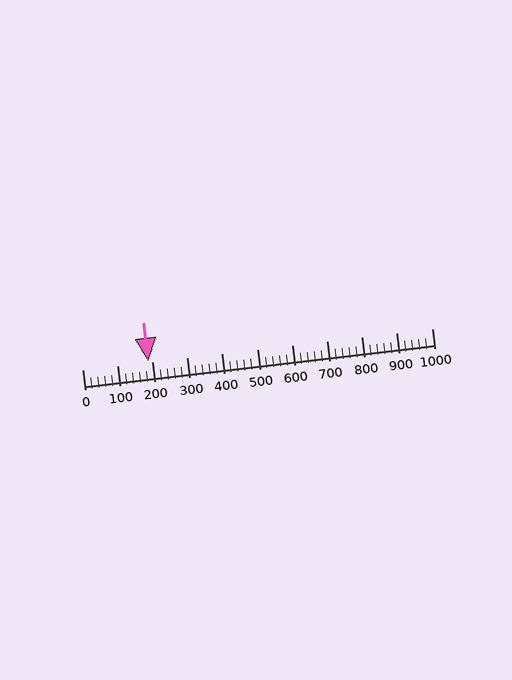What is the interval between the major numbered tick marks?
The major tick marks are spaced 100 units apart.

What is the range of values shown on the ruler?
The ruler shows values from 0 to 1000.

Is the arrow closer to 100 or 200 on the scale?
The arrow is closer to 200.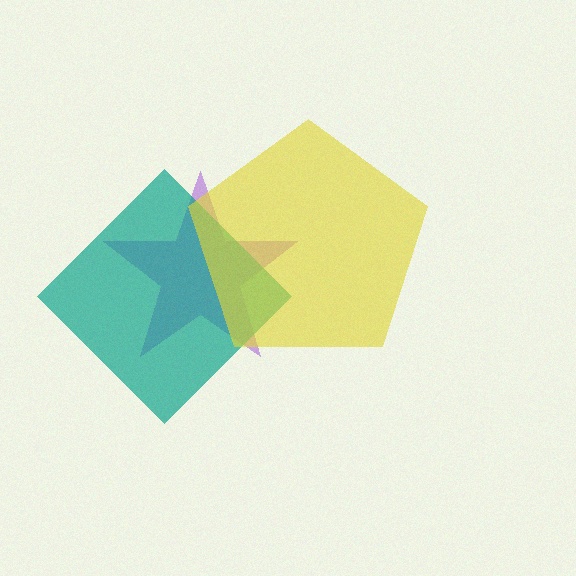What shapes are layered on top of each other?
The layered shapes are: a purple star, a teal diamond, a yellow pentagon.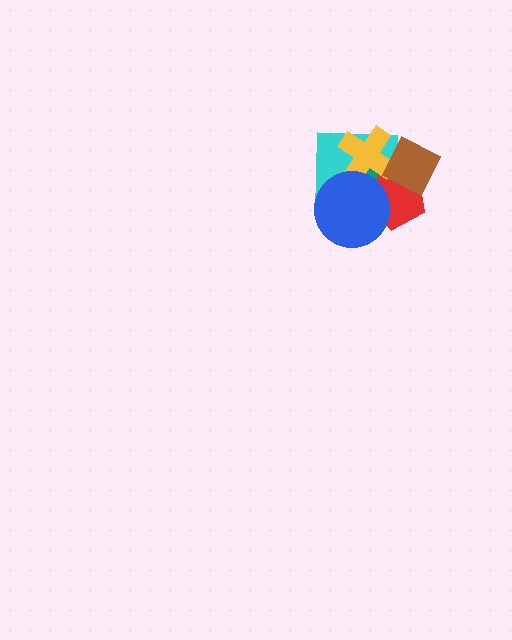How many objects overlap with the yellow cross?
5 objects overlap with the yellow cross.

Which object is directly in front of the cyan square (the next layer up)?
The teal rectangle is directly in front of the cyan square.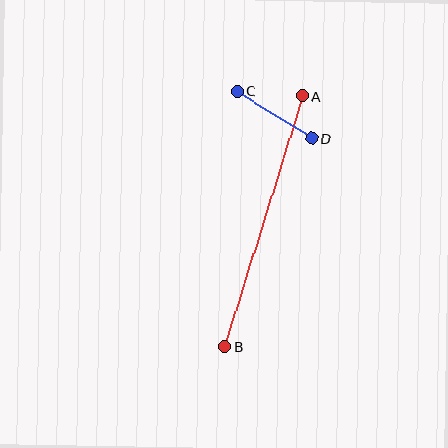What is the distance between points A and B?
The distance is approximately 263 pixels.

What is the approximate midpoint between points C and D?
The midpoint is at approximately (275, 115) pixels.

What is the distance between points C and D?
The distance is approximately 87 pixels.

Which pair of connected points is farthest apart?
Points A and B are farthest apart.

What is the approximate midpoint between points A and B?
The midpoint is at approximately (264, 222) pixels.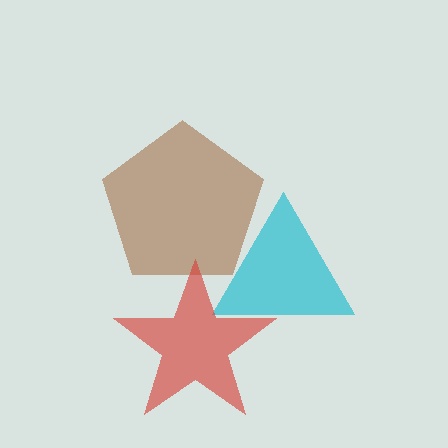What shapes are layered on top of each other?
The layered shapes are: a brown pentagon, a cyan triangle, a red star.